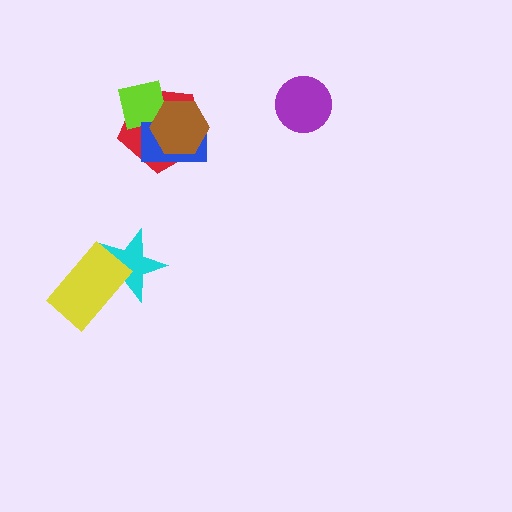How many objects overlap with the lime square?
3 objects overlap with the lime square.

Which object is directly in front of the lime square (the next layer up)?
The blue rectangle is directly in front of the lime square.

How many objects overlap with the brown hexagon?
3 objects overlap with the brown hexagon.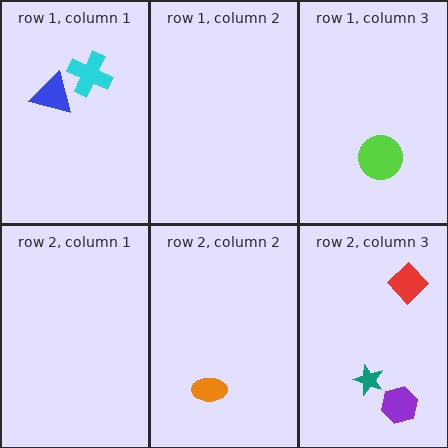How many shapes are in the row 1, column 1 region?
2.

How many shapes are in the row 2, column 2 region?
1.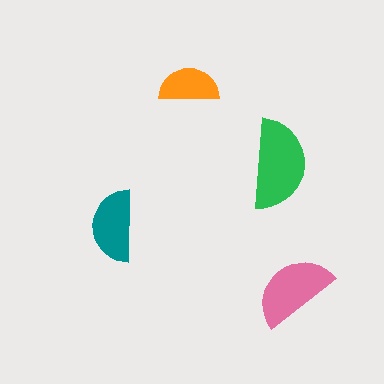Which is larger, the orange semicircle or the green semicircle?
The green one.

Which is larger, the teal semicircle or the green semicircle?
The green one.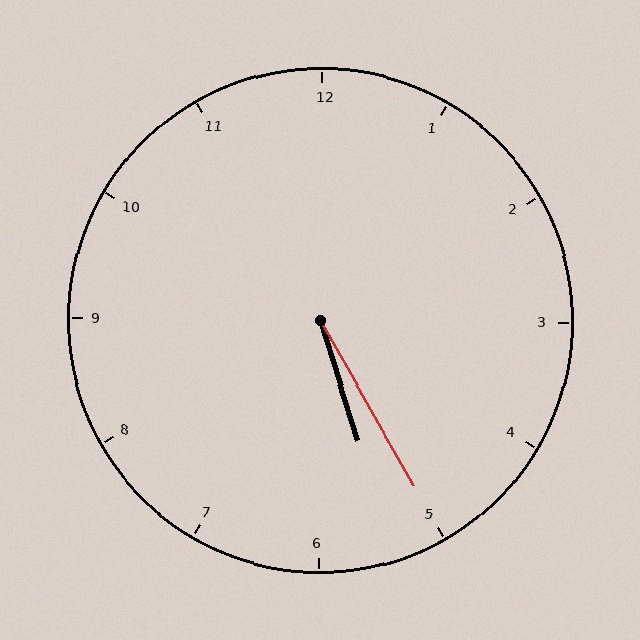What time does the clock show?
5:25.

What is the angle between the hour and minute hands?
Approximately 12 degrees.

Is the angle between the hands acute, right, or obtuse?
It is acute.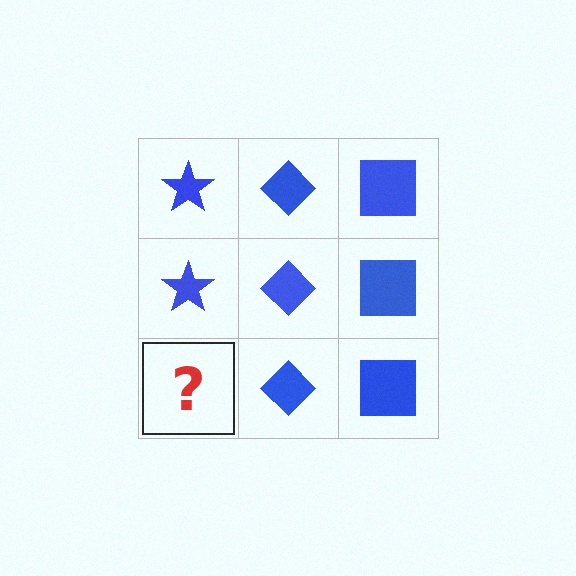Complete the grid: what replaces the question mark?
The question mark should be replaced with a blue star.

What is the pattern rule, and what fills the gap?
The rule is that each column has a consistent shape. The gap should be filled with a blue star.